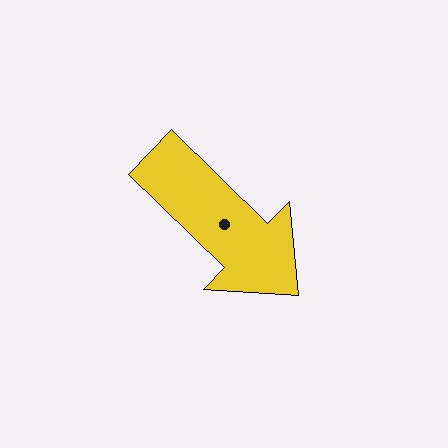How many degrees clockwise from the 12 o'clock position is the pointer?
Approximately 134 degrees.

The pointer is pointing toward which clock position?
Roughly 4 o'clock.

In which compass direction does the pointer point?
Southeast.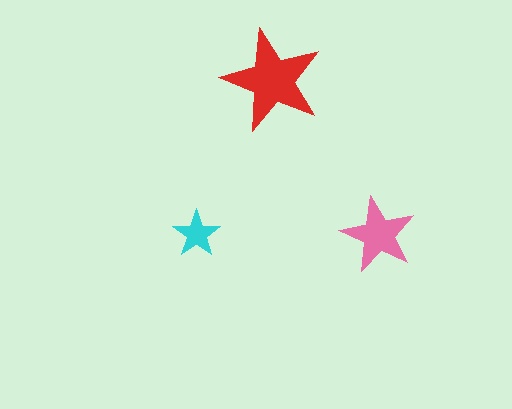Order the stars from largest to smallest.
the red one, the pink one, the cyan one.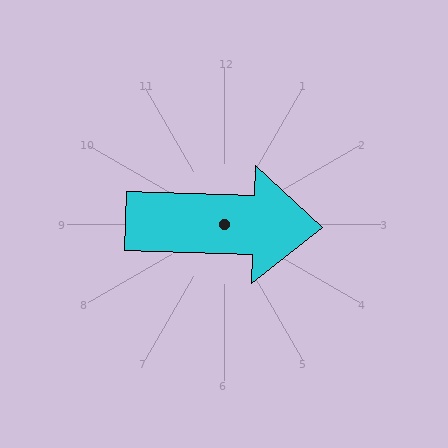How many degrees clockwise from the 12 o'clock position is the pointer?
Approximately 92 degrees.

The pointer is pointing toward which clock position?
Roughly 3 o'clock.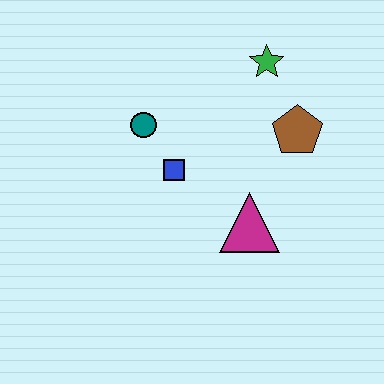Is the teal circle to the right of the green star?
No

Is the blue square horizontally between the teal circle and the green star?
Yes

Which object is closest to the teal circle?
The blue square is closest to the teal circle.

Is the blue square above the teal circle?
No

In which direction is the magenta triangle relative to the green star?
The magenta triangle is below the green star.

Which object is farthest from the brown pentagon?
The teal circle is farthest from the brown pentagon.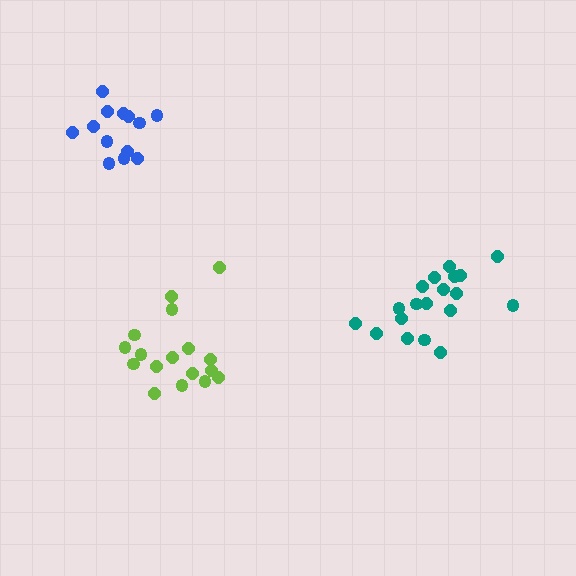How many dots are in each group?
Group 1: 17 dots, Group 2: 19 dots, Group 3: 13 dots (49 total).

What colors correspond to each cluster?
The clusters are colored: lime, teal, blue.